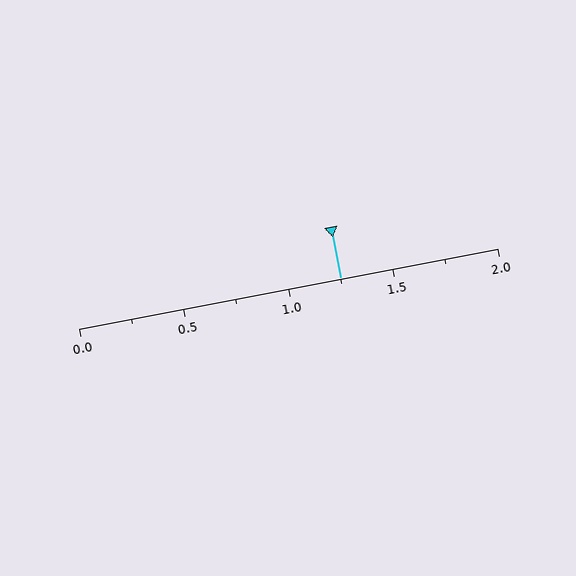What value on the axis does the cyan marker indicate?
The marker indicates approximately 1.25.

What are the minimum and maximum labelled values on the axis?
The axis runs from 0.0 to 2.0.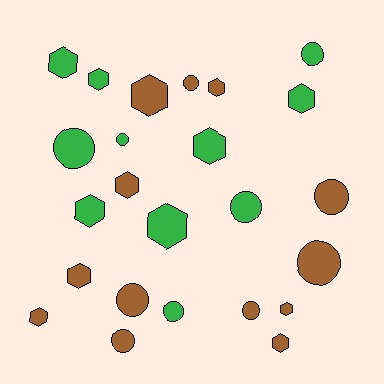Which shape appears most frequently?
Hexagon, with 13 objects.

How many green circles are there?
There are 5 green circles.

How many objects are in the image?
There are 24 objects.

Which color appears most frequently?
Brown, with 13 objects.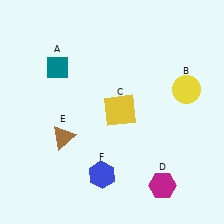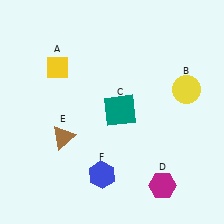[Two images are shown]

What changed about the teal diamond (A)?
In Image 1, A is teal. In Image 2, it changed to yellow.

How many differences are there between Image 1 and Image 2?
There are 2 differences between the two images.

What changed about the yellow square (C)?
In Image 1, C is yellow. In Image 2, it changed to teal.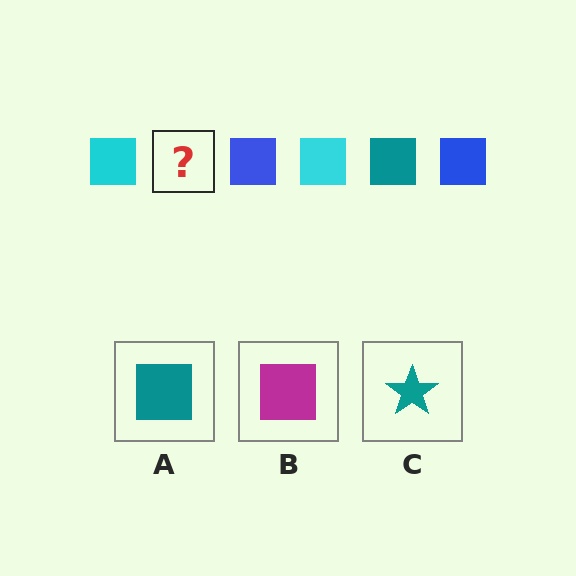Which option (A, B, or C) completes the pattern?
A.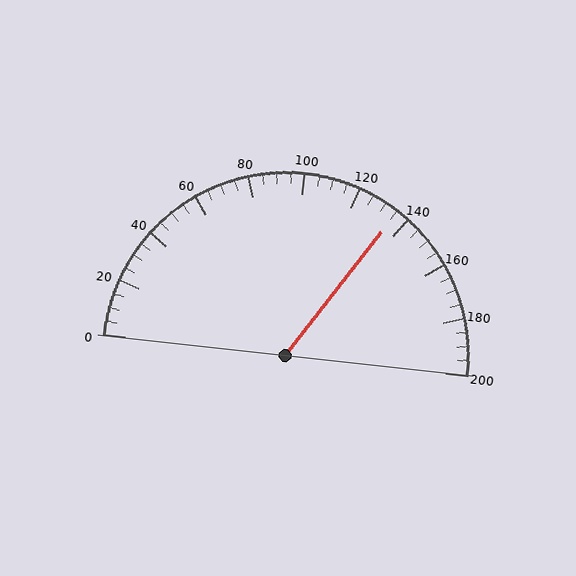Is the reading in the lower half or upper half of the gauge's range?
The reading is in the upper half of the range (0 to 200).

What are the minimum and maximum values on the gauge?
The gauge ranges from 0 to 200.